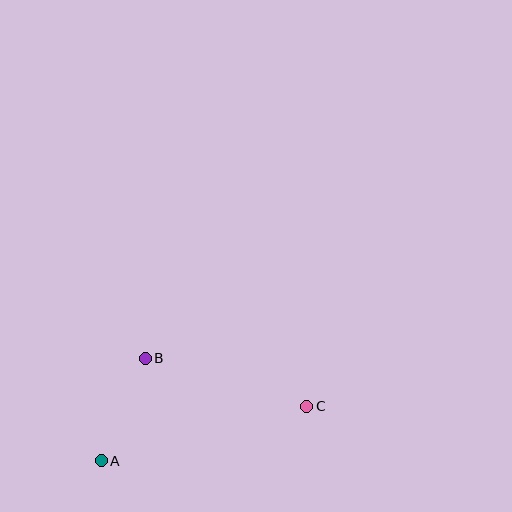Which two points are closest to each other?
Points A and B are closest to each other.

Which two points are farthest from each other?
Points A and C are farthest from each other.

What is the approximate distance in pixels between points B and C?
The distance between B and C is approximately 169 pixels.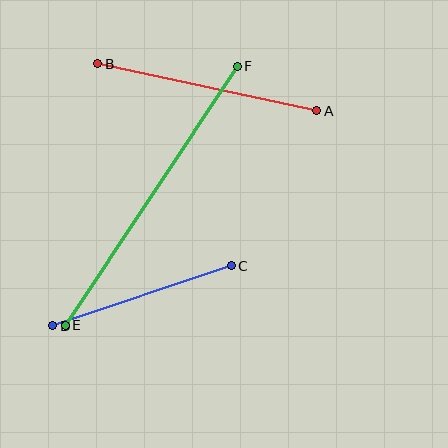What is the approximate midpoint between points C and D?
The midpoint is at approximately (142, 296) pixels.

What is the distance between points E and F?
The distance is approximately 311 pixels.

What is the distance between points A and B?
The distance is approximately 224 pixels.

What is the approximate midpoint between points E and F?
The midpoint is at approximately (151, 196) pixels.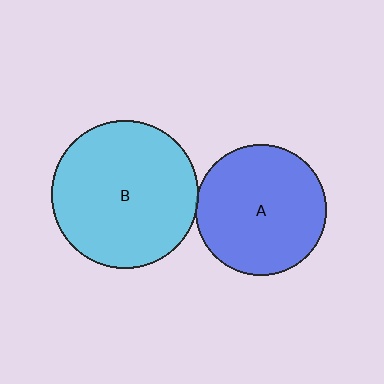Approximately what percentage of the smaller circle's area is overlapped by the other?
Approximately 5%.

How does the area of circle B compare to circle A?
Approximately 1.3 times.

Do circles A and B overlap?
Yes.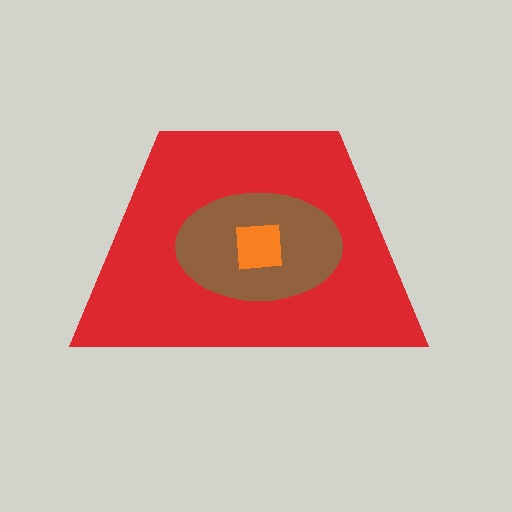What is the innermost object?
The orange square.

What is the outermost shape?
The red trapezoid.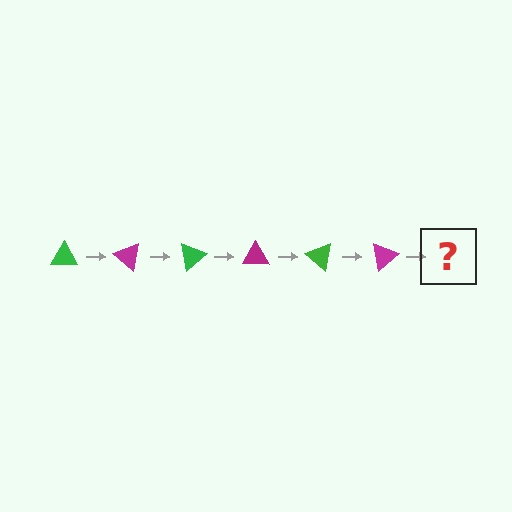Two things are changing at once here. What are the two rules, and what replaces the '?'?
The two rules are that it rotates 40 degrees each step and the color cycles through green and magenta. The '?' should be a green triangle, rotated 240 degrees from the start.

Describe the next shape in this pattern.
It should be a green triangle, rotated 240 degrees from the start.